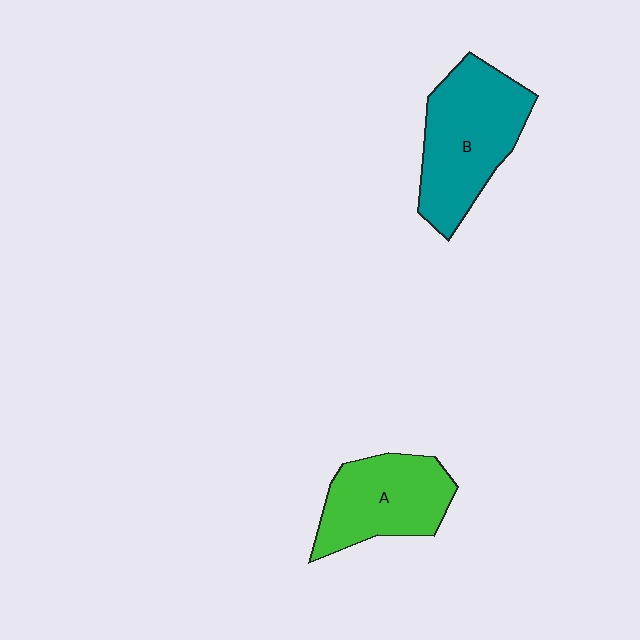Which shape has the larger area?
Shape B (teal).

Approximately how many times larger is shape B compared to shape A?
Approximately 1.3 times.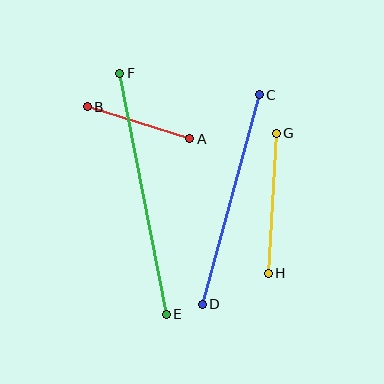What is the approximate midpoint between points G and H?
The midpoint is at approximately (272, 203) pixels.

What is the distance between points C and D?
The distance is approximately 217 pixels.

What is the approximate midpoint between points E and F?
The midpoint is at approximately (143, 194) pixels.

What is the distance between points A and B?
The distance is approximately 107 pixels.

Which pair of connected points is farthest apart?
Points E and F are farthest apart.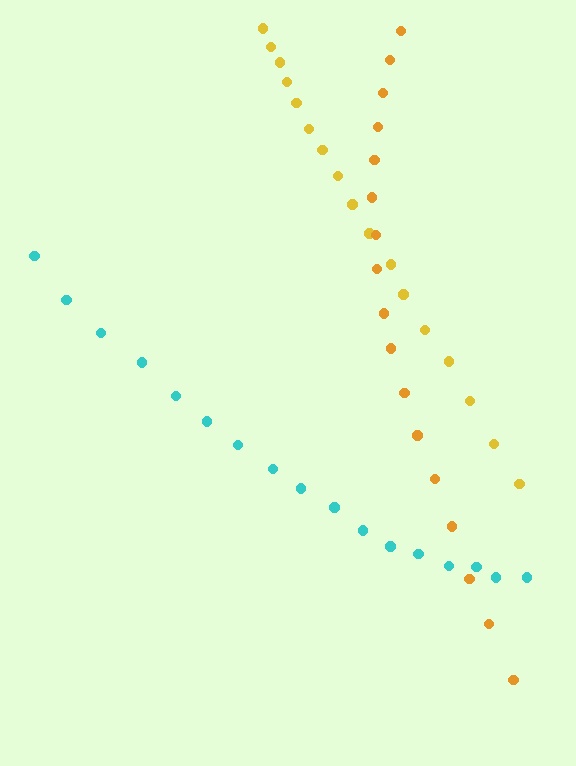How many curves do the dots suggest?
There are 3 distinct paths.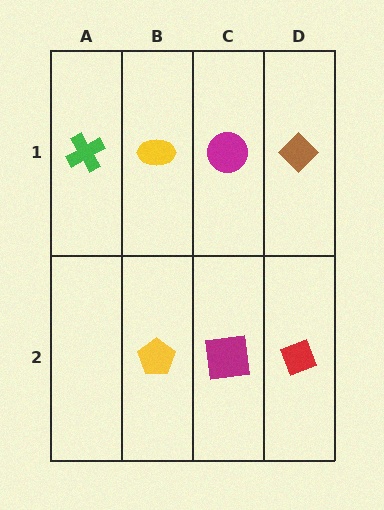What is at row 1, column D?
A brown diamond.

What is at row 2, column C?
A magenta square.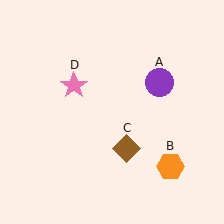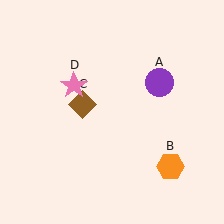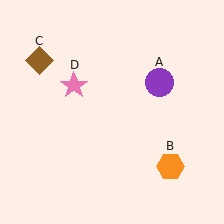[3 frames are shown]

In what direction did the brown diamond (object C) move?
The brown diamond (object C) moved up and to the left.